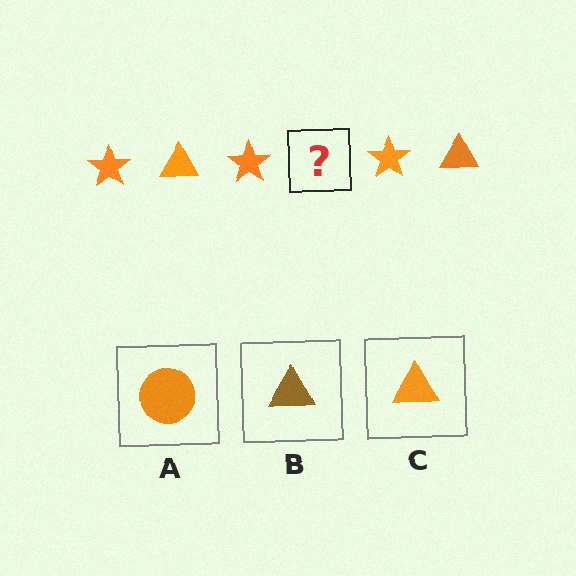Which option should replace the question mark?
Option C.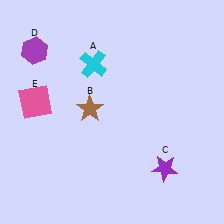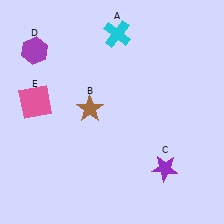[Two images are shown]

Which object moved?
The cyan cross (A) moved up.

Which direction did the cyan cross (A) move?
The cyan cross (A) moved up.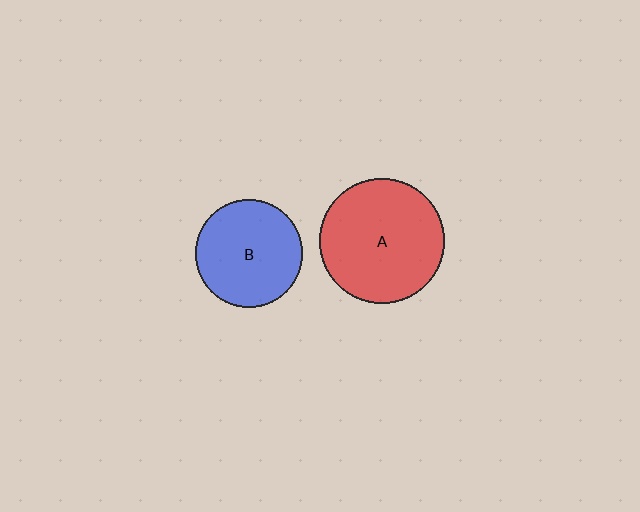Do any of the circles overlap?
No, none of the circles overlap.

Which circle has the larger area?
Circle A (red).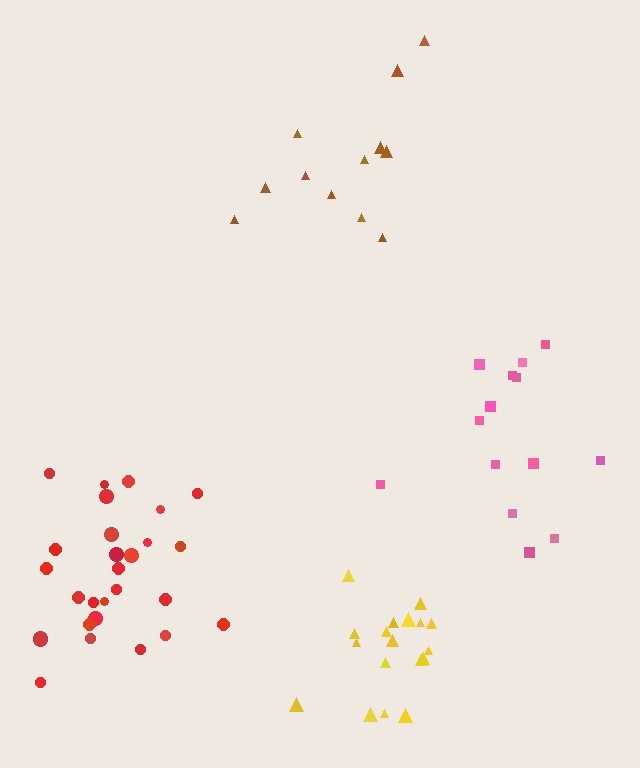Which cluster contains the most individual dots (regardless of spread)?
Red (28).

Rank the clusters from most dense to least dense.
yellow, red, pink, brown.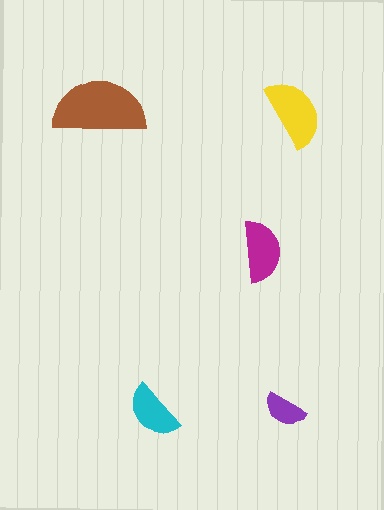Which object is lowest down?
The cyan semicircle is bottommost.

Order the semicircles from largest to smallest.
the brown one, the yellow one, the magenta one, the cyan one, the purple one.